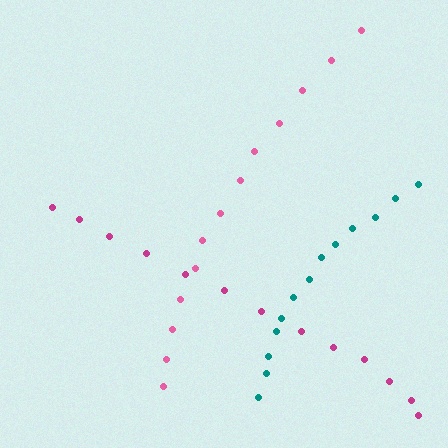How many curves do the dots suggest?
There are 3 distinct paths.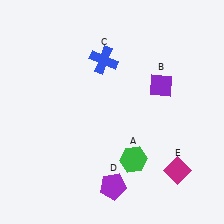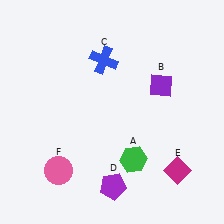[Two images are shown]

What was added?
A pink circle (F) was added in Image 2.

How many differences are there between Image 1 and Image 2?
There is 1 difference between the two images.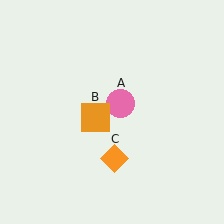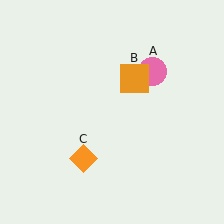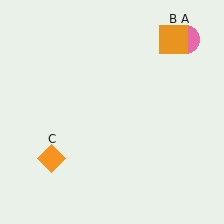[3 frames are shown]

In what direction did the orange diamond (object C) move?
The orange diamond (object C) moved left.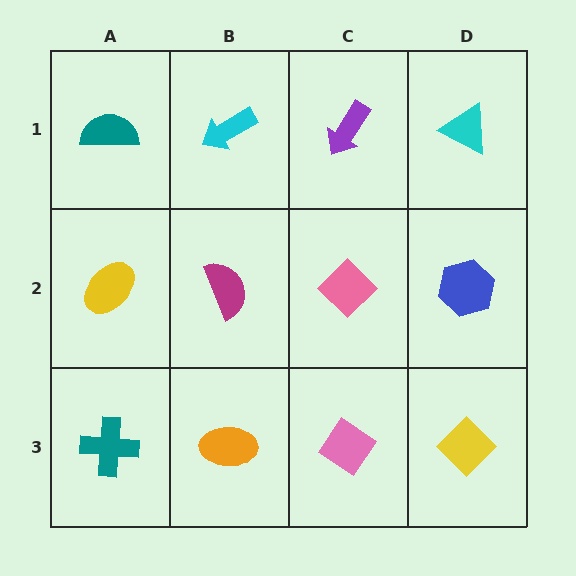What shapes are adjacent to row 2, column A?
A teal semicircle (row 1, column A), a teal cross (row 3, column A), a magenta semicircle (row 2, column B).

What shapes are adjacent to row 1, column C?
A pink diamond (row 2, column C), a cyan arrow (row 1, column B), a cyan triangle (row 1, column D).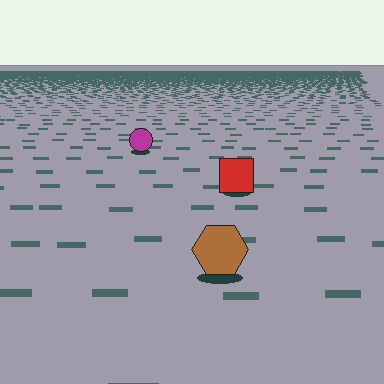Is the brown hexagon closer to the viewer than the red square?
Yes. The brown hexagon is closer — you can tell from the texture gradient: the ground texture is coarser near it.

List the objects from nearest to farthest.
From nearest to farthest: the brown hexagon, the red square, the magenta circle.